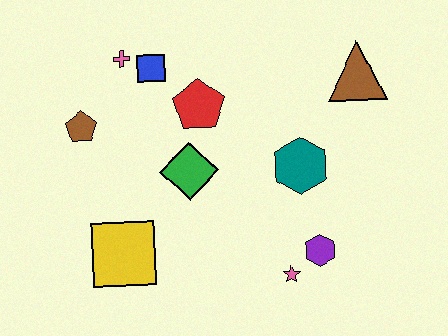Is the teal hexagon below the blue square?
Yes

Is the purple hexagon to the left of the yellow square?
No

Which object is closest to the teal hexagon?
The purple hexagon is closest to the teal hexagon.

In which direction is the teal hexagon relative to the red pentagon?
The teal hexagon is to the right of the red pentagon.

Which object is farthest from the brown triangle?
The yellow square is farthest from the brown triangle.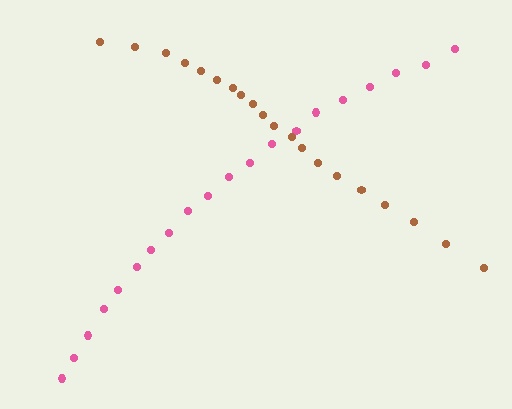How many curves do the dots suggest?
There are 2 distinct paths.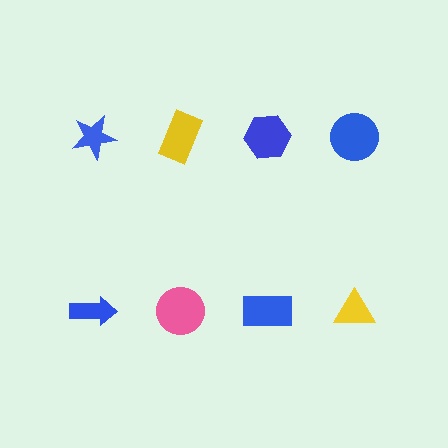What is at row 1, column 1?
A blue star.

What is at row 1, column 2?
A yellow rectangle.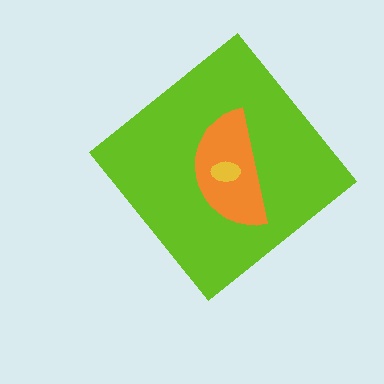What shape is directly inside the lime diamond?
The orange semicircle.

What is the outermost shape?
The lime diamond.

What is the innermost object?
The yellow ellipse.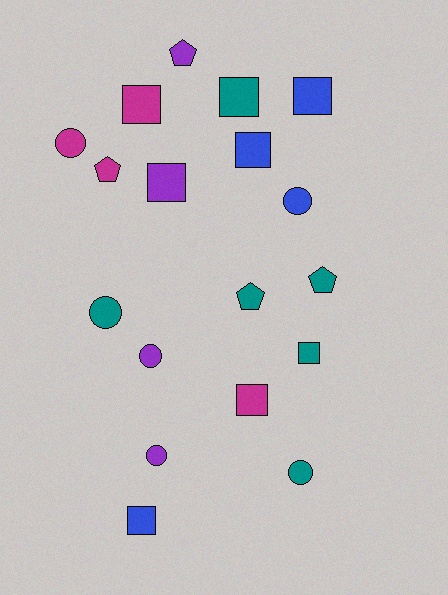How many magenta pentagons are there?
There is 1 magenta pentagon.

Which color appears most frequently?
Teal, with 6 objects.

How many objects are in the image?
There are 18 objects.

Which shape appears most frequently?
Square, with 8 objects.